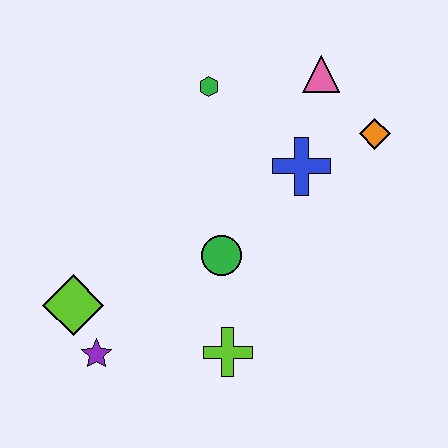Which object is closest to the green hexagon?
The pink triangle is closest to the green hexagon.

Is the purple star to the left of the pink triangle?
Yes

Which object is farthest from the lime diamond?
The orange diamond is farthest from the lime diamond.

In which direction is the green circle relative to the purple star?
The green circle is to the right of the purple star.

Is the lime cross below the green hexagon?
Yes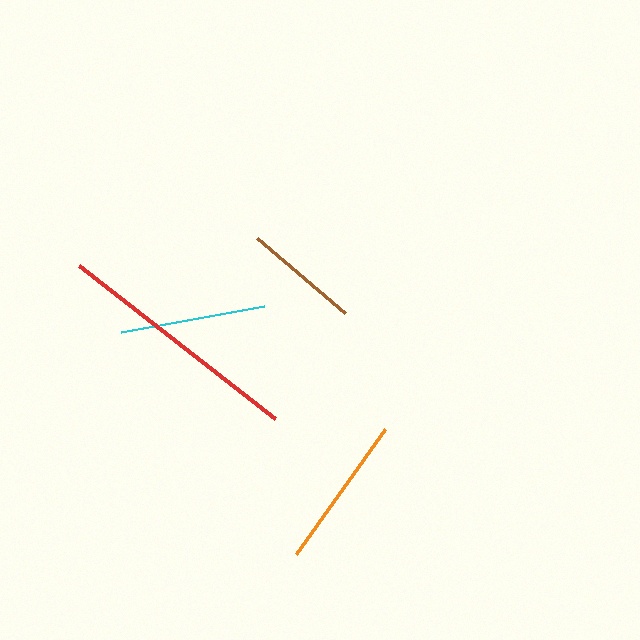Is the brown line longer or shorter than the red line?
The red line is longer than the brown line.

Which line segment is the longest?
The red line is the longest at approximately 249 pixels.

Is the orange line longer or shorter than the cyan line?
The orange line is longer than the cyan line.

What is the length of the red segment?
The red segment is approximately 249 pixels long.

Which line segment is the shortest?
The brown line is the shortest at approximately 116 pixels.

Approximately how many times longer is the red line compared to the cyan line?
The red line is approximately 1.7 times the length of the cyan line.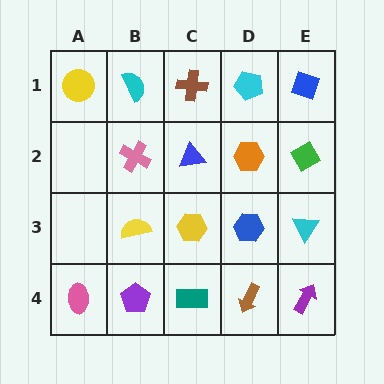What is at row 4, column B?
A purple pentagon.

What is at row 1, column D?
A cyan pentagon.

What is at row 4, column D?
A brown arrow.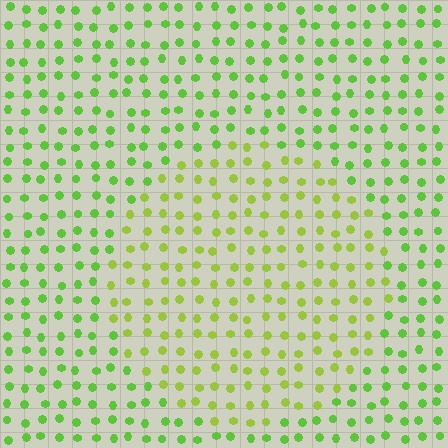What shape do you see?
I see a circle.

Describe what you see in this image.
The image is filled with small lime elements in a uniform arrangement. A circle-shaped region is visible where the elements are tinted to a slightly different hue, forming a subtle color boundary.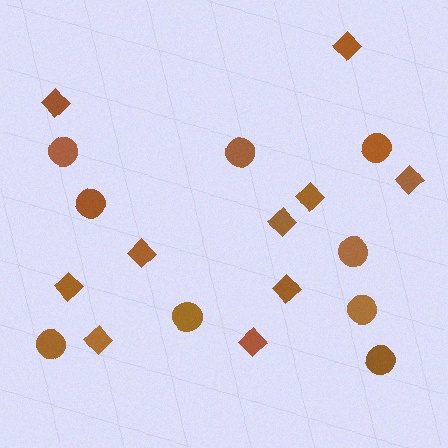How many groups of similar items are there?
There are 2 groups: one group of diamonds (10) and one group of circles (9).